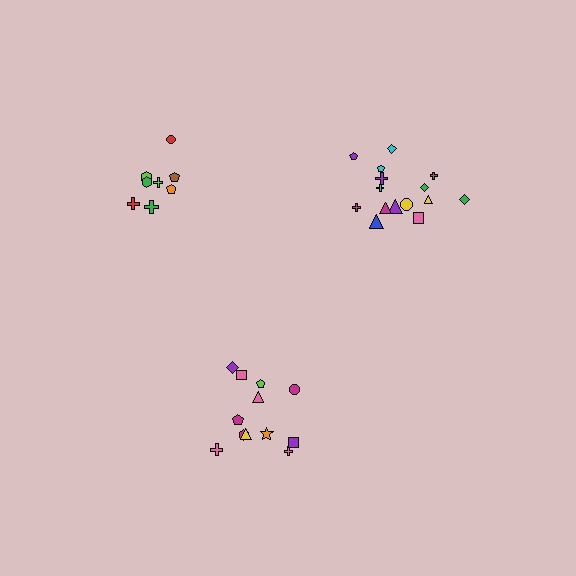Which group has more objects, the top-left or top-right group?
The top-right group.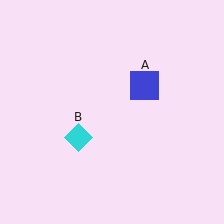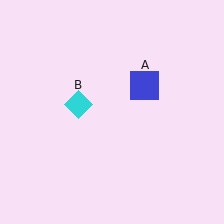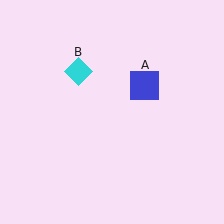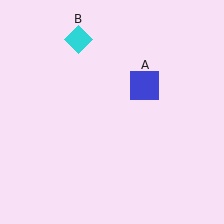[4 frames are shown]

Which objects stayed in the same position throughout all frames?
Blue square (object A) remained stationary.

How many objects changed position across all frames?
1 object changed position: cyan diamond (object B).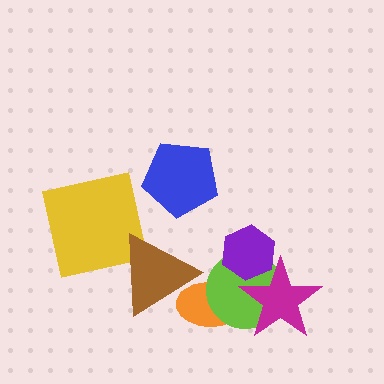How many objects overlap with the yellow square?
1 object overlaps with the yellow square.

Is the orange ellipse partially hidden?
Yes, it is partially covered by another shape.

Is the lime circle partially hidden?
Yes, it is partially covered by another shape.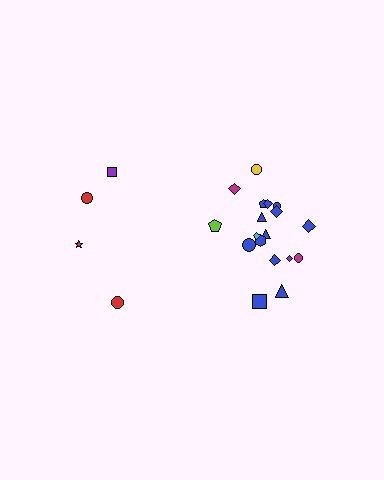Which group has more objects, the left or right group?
The right group.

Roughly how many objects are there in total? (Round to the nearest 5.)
Roughly 20 objects in total.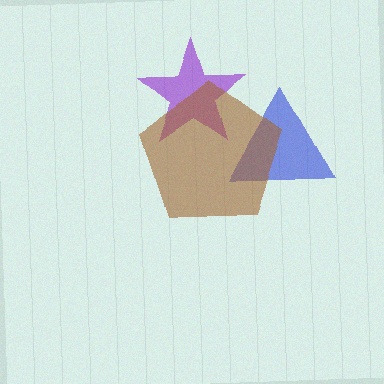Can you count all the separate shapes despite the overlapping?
Yes, there are 3 separate shapes.